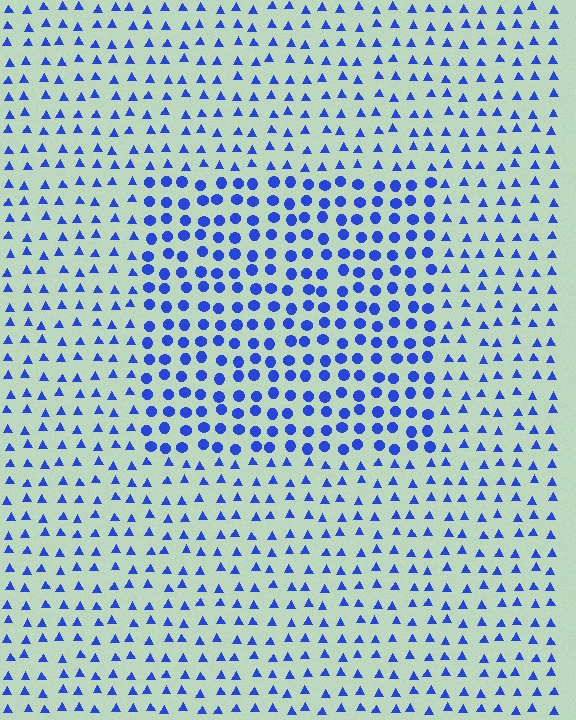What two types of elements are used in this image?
The image uses circles inside the rectangle region and triangles outside it.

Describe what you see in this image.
The image is filled with small blue elements arranged in a uniform grid. A rectangle-shaped region contains circles, while the surrounding area contains triangles. The boundary is defined purely by the change in element shape.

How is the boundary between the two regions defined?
The boundary is defined by a change in element shape: circles inside vs. triangles outside. All elements share the same color and spacing.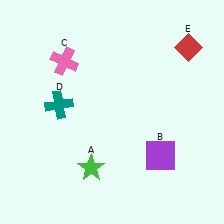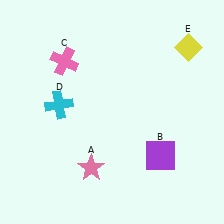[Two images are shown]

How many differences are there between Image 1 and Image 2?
There are 3 differences between the two images.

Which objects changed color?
A changed from green to pink. D changed from teal to cyan. E changed from red to yellow.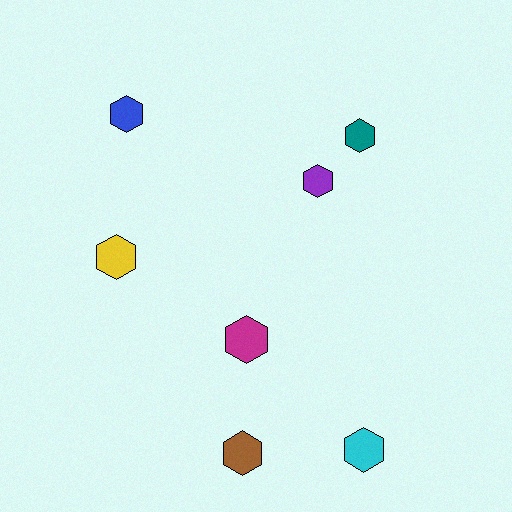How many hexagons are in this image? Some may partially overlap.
There are 7 hexagons.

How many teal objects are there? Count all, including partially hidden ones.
There is 1 teal object.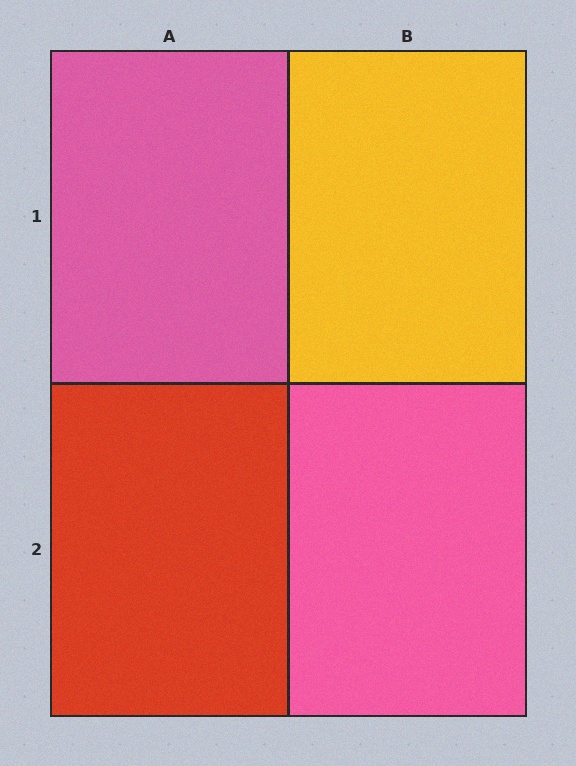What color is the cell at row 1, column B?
Yellow.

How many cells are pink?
2 cells are pink.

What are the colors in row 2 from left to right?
Red, pink.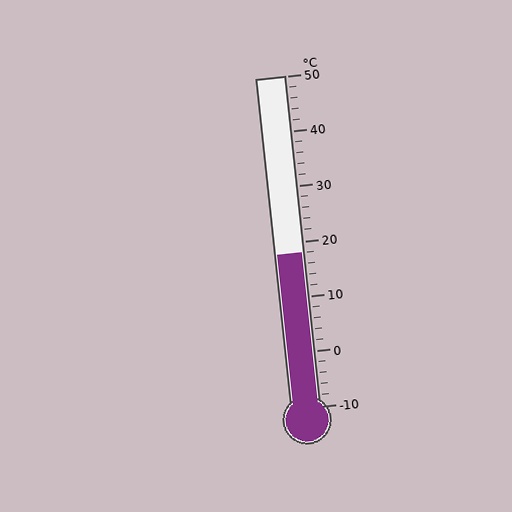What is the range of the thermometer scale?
The thermometer scale ranges from -10°C to 50°C.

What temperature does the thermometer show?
The thermometer shows approximately 18°C.